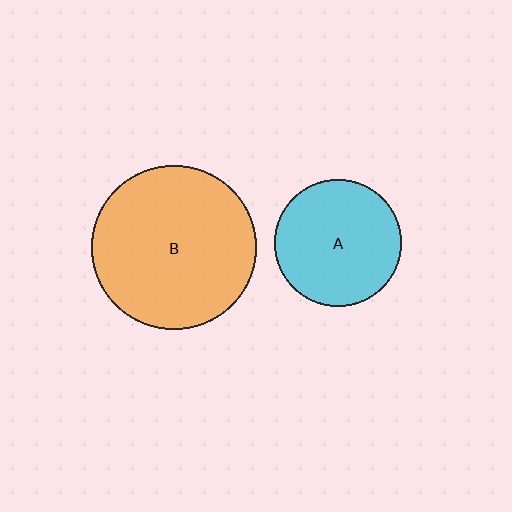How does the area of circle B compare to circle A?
Approximately 1.7 times.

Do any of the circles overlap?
No, none of the circles overlap.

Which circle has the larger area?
Circle B (orange).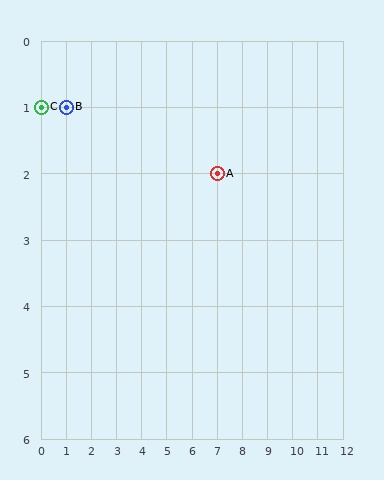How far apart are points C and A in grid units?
Points C and A are 7 columns and 1 row apart (about 7.1 grid units diagonally).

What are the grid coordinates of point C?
Point C is at grid coordinates (0, 1).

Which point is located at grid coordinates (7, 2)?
Point A is at (7, 2).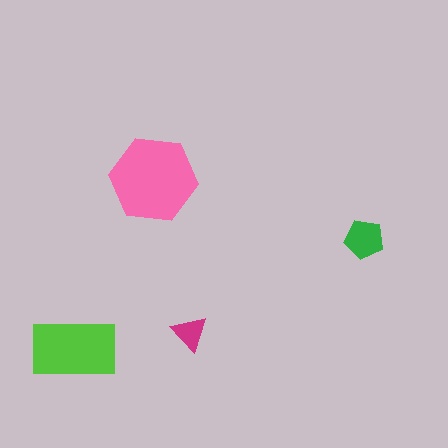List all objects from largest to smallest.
The pink hexagon, the lime rectangle, the green pentagon, the magenta triangle.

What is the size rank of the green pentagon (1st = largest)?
3rd.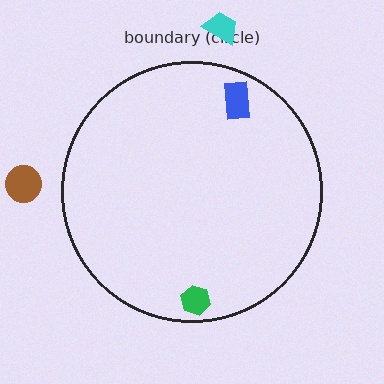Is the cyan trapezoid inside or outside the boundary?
Outside.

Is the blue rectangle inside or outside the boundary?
Inside.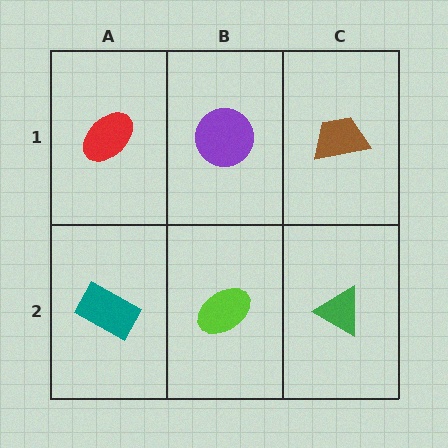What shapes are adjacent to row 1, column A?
A teal rectangle (row 2, column A), a purple circle (row 1, column B).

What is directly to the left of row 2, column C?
A lime ellipse.